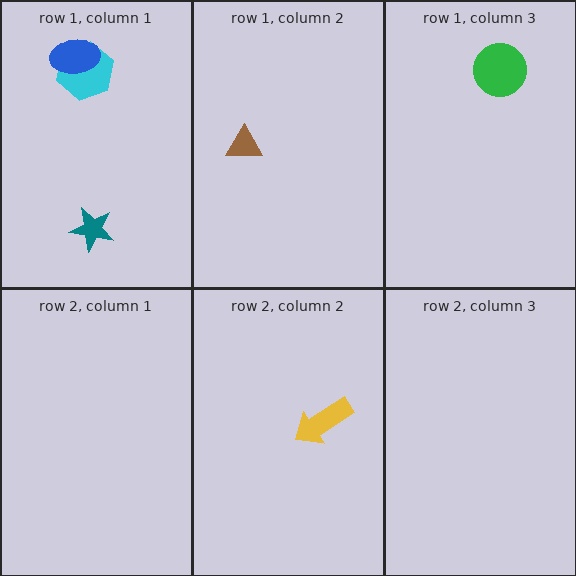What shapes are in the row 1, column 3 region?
The green circle.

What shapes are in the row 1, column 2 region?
The brown triangle.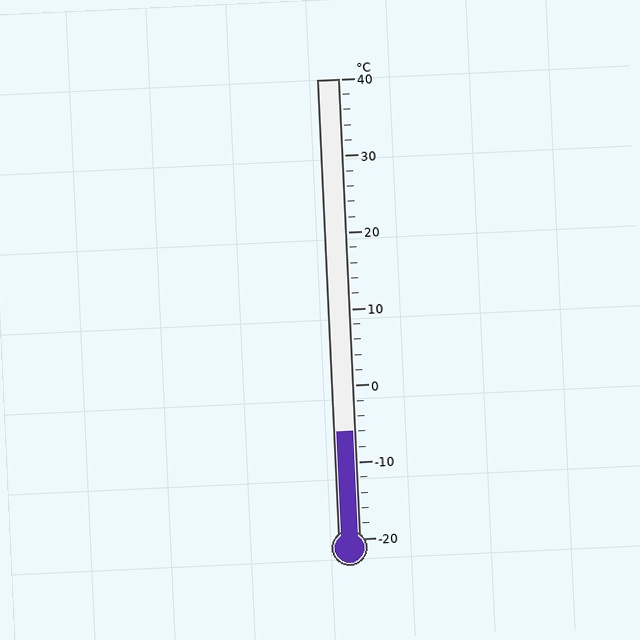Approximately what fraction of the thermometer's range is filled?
The thermometer is filled to approximately 25% of its range.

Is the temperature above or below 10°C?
The temperature is below 10°C.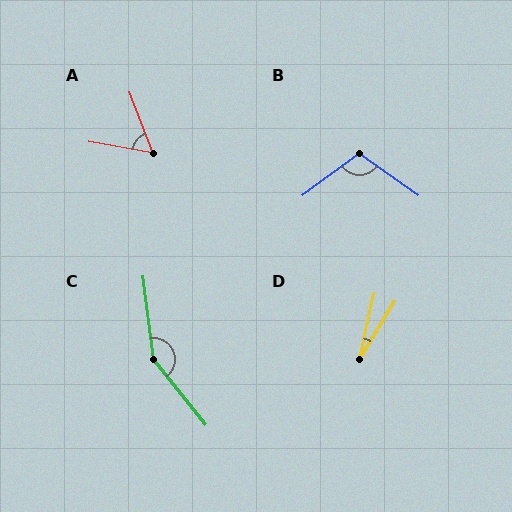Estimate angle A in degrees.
Approximately 58 degrees.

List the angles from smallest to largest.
D (19°), A (58°), B (108°), C (149°).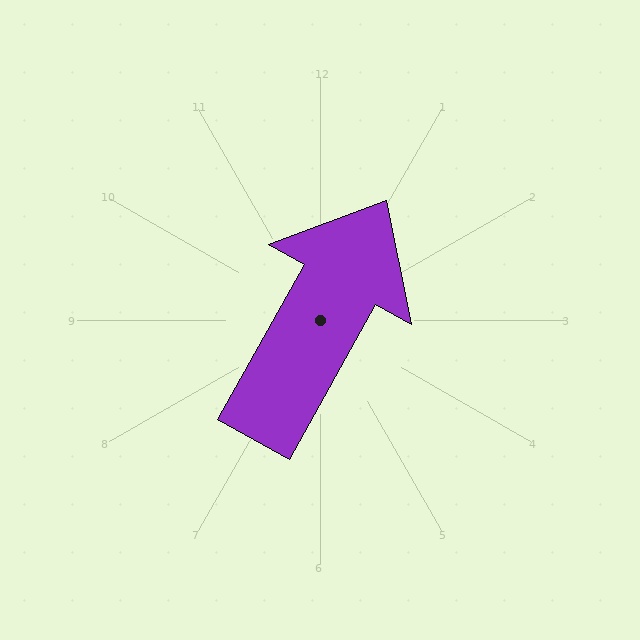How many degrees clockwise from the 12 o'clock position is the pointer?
Approximately 29 degrees.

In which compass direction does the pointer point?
Northeast.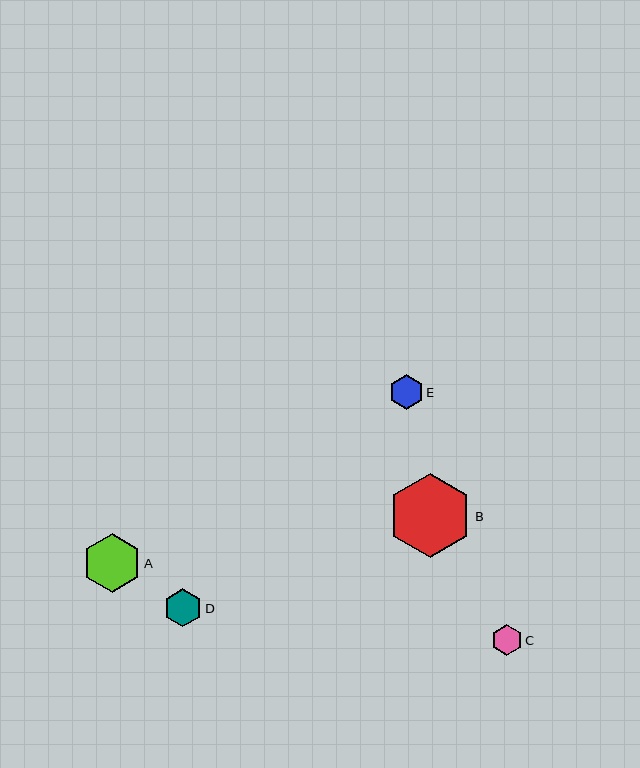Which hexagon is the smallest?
Hexagon C is the smallest with a size of approximately 31 pixels.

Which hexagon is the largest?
Hexagon B is the largest with a size of approximately 84 pixels.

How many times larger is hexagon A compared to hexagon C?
Hexagon A is approximately 1.9 times the size of hexagon C.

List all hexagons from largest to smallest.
From largest to smallest: B, A, D, E, C.